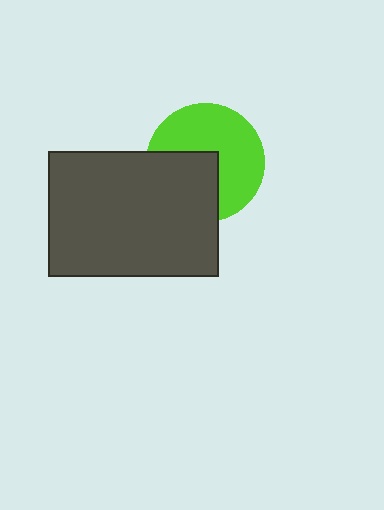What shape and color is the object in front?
The object in front is a dark gray rectangle.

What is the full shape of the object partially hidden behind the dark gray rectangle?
The partially hidden object is a lime circle.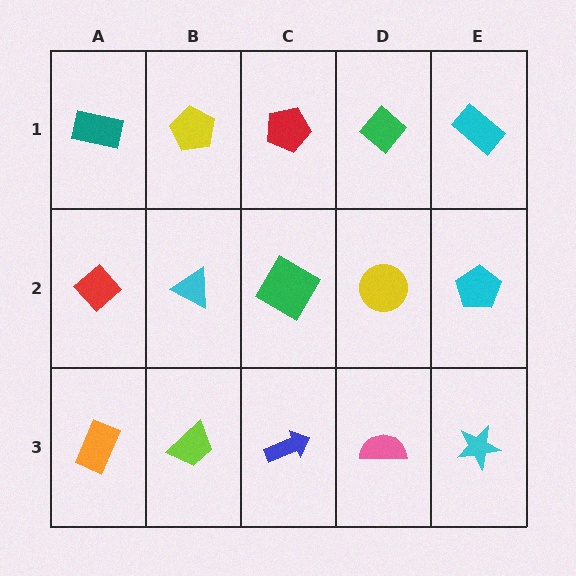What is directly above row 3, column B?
A cyan triangle.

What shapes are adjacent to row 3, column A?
A red diamond (row 2, column A), a lime trapezoid (row 3, column B).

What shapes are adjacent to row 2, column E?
A cyan rectangle (row 1, column E), a cyan star (row 3, column E), a yellow circle (row 2, column D).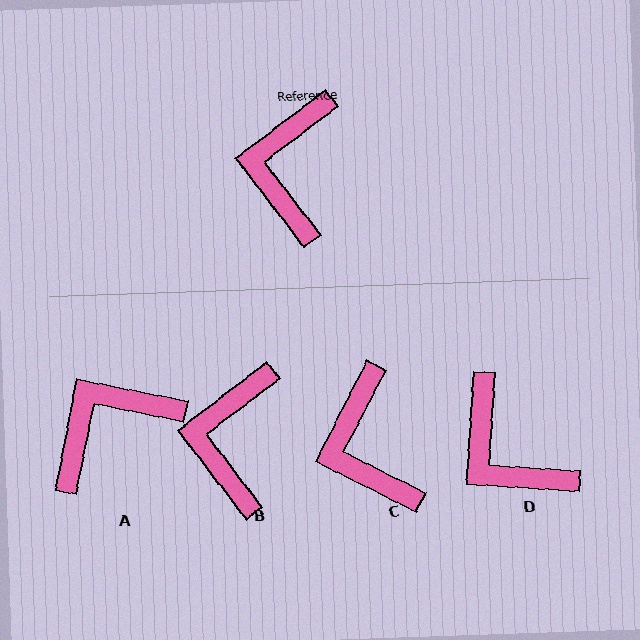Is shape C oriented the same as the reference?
No, it is off by about 25 degrees.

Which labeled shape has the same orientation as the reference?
B.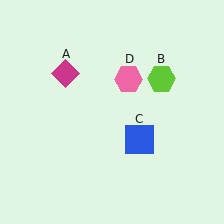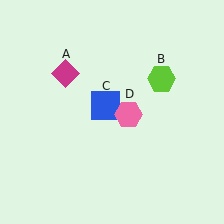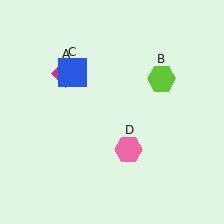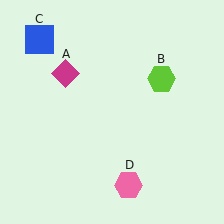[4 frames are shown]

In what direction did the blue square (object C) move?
The blue square (object C) moved up and to the left.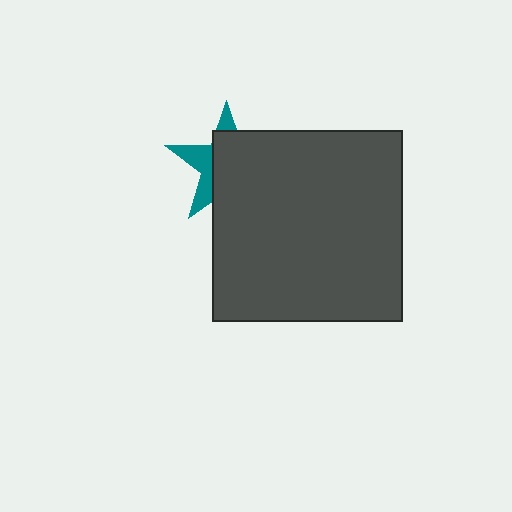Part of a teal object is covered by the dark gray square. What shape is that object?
It is a star.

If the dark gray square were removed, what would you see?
You would see the complete teal star.